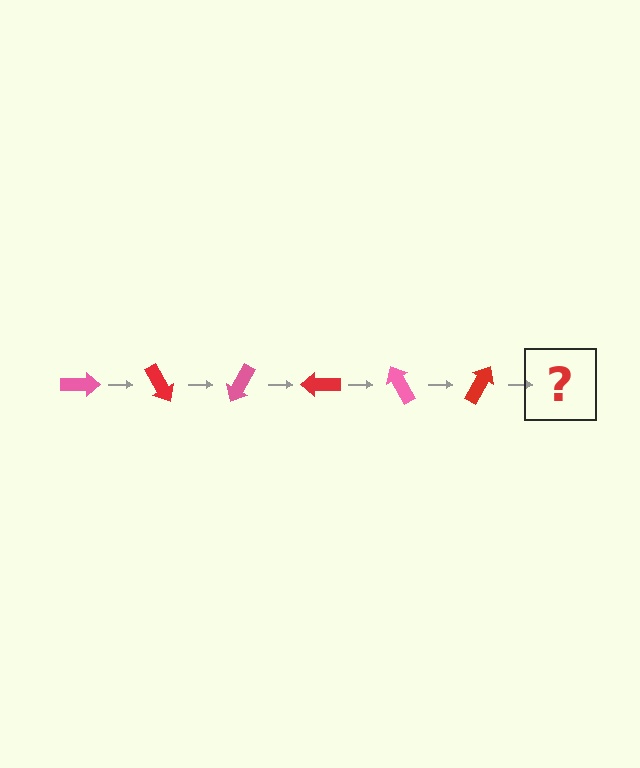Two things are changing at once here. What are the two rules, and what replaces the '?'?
The two rules are that it rotates 60 degrees each step and the color cycles through pink and red. The '?' should be a pink arrow, rotated 360 degrees from the start.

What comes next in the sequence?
The next element should be a pink arrow, rotated 360 degrees from the start.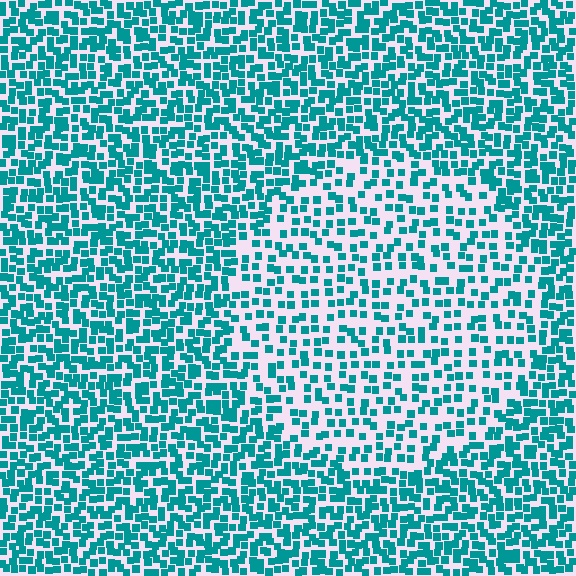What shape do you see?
I see a circle.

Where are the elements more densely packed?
The elements are more densely packed outside the circle boundary.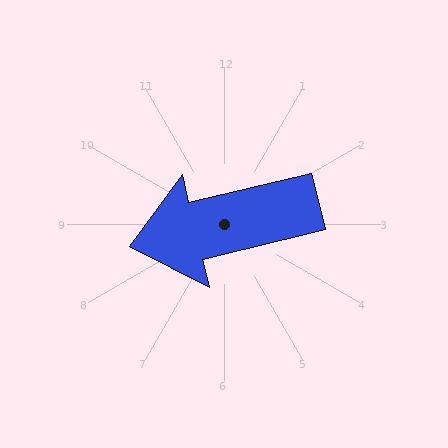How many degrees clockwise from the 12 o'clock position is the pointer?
Approximately 257 degrees.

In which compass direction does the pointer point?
West.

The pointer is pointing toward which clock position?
Roughly 9 o'clock.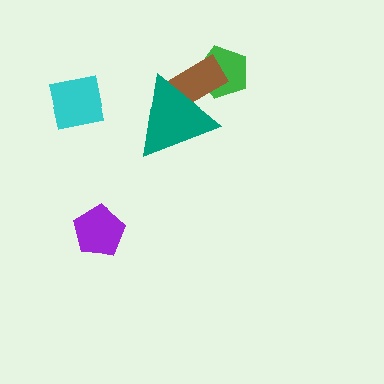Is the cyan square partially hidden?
No, no other shape covers it.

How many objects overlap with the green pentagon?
2 objects overlap with the green pentagon.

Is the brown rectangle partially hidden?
Yes, it is partially covered by another shape.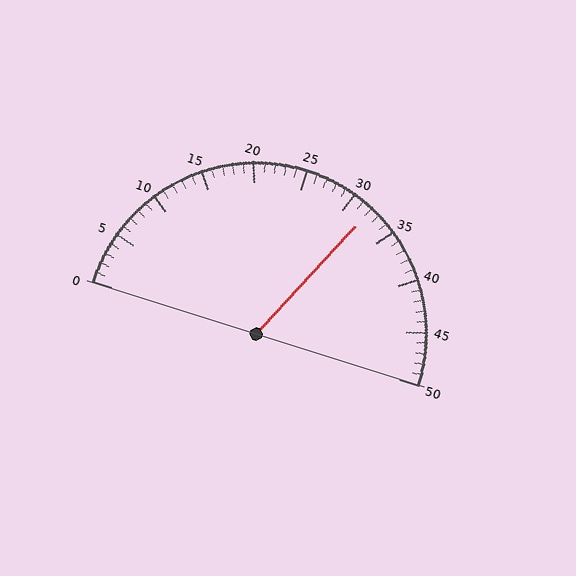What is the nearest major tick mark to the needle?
The nearest major tick mark is 30.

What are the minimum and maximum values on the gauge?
The gauge ranges from 0 to 50.